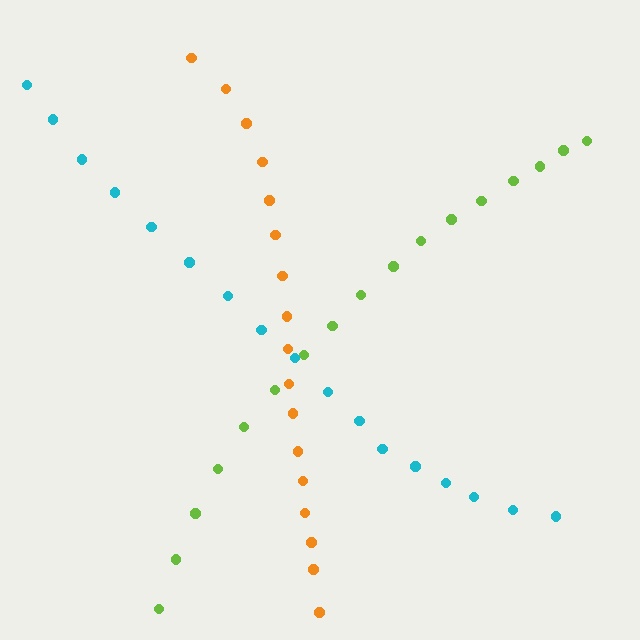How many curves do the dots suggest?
There are 3 distinct paths.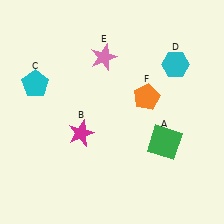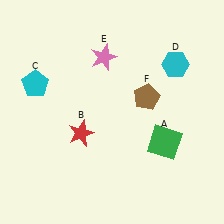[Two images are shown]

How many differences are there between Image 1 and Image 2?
There are 2 differences between the two images.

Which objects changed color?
B changed from magenta to red. F changed from orange to brown.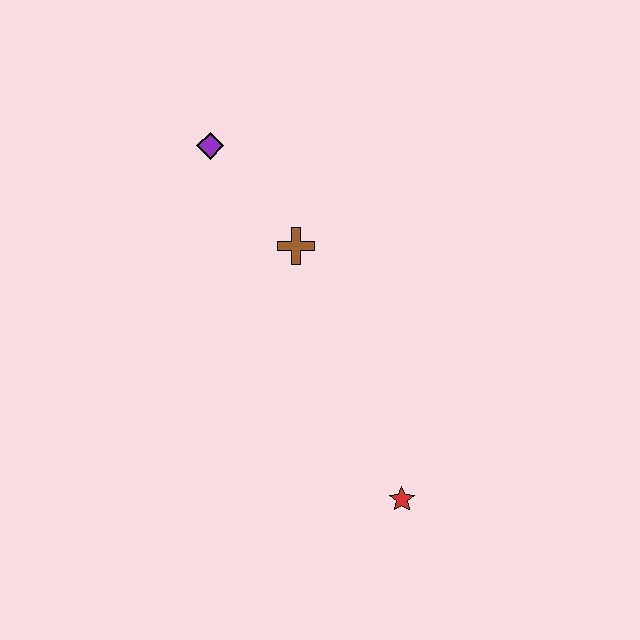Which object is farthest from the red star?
The purple diamond is farthest from the red star.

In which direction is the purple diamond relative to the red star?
The purple diamond is above the red star.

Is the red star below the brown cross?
Yes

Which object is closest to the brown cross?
The purple diamond is closest to the brown cross.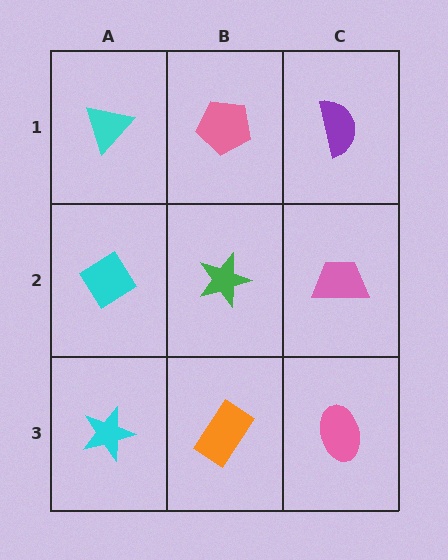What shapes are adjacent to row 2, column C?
A purple semicircle (row 1, column C), a pink ellipse (row 3, column C), a green star (row 2, column B).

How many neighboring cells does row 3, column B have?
3.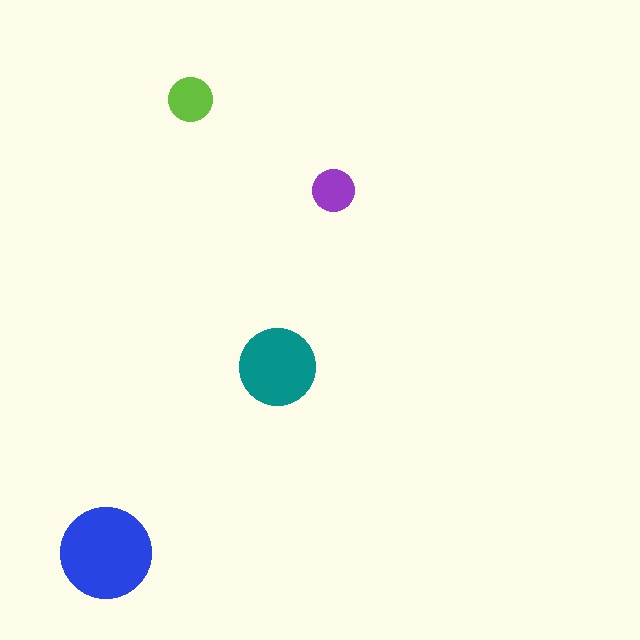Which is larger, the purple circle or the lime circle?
The lime one.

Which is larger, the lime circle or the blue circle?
The blue one.